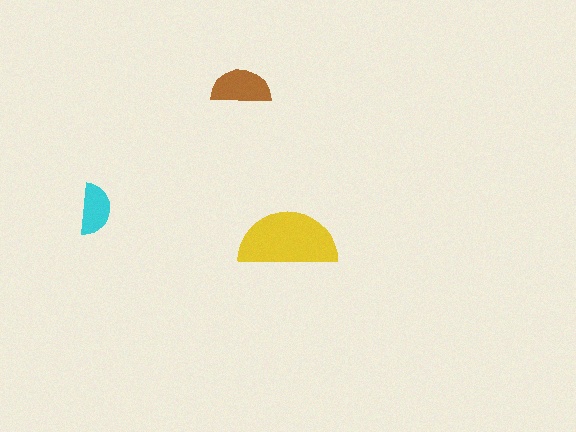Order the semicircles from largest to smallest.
the yellow one, the brown one, the cyan one.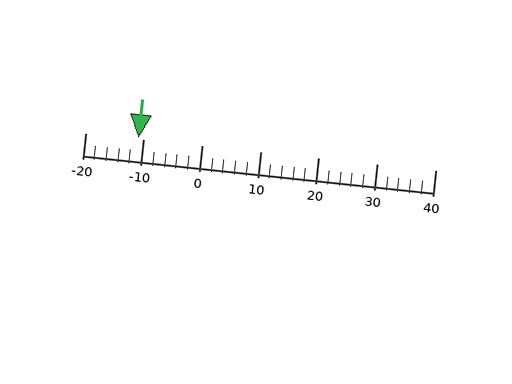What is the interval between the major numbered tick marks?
The major tick marks are spaced 10 units apart.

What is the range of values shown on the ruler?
The ruler shows values from -20 to 40.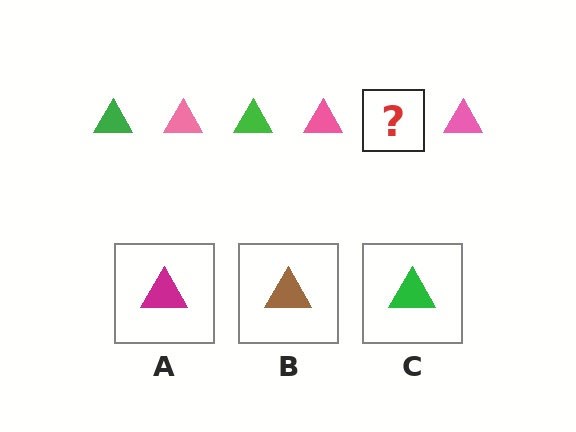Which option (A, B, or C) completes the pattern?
C.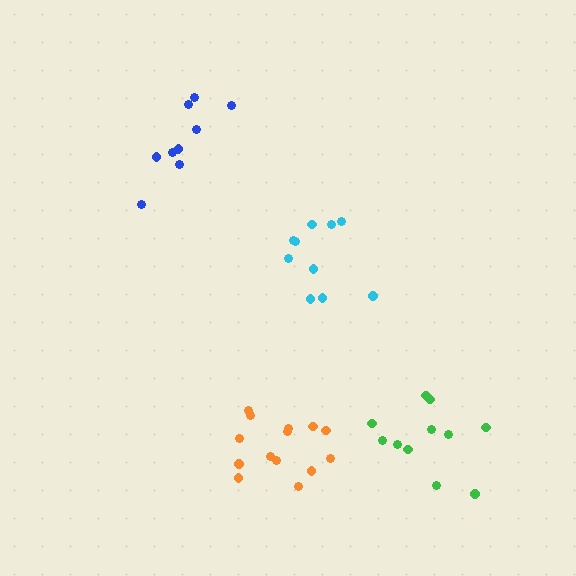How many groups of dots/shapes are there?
There are 4 groups.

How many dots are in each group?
Group 1: 10 dots, Group 2: 11 dots, Group 3: 9 dots, Group 4: 14 dots (44 total).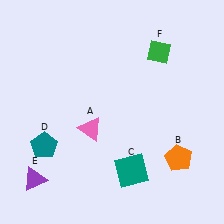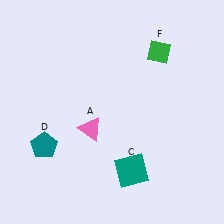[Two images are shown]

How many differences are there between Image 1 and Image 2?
There are 2 differences between the two images.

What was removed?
The purple triangle (E), the orange pentagon (B) were removed in Image 2.